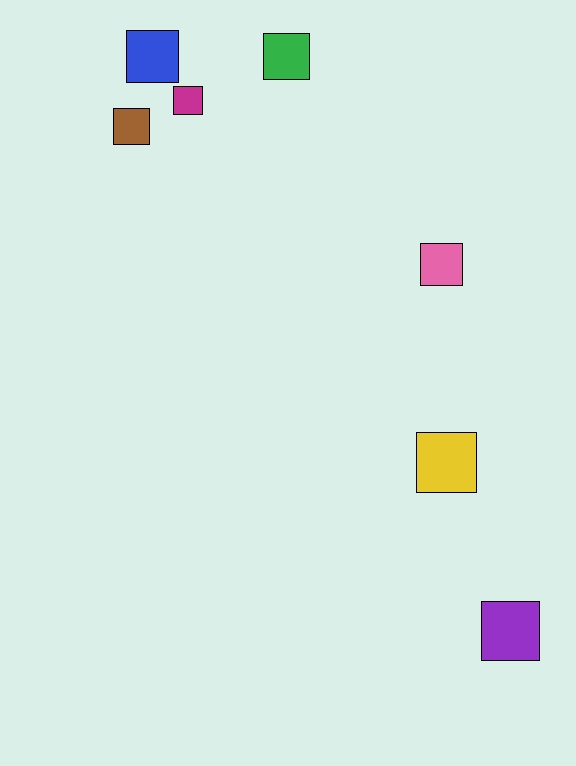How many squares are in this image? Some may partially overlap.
There are 7 squares.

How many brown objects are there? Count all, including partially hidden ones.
There is 1 brown object.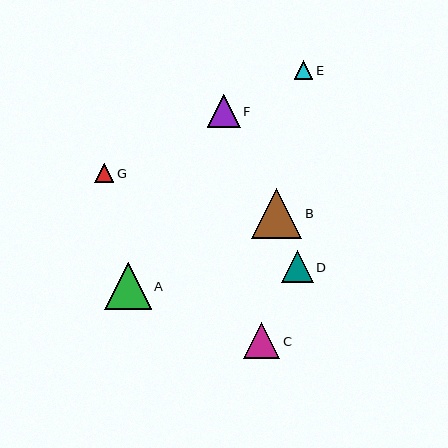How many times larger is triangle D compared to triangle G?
Triangle D is approximately 1.7 times the size of triangle G.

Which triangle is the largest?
Triangle B is the largest with a size of approximately 50 pixels.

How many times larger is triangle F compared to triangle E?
Triangle F is approximately 1.8 times the size of triangle E.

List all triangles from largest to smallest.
From largest to smallest: B, A, C, F, D, G, E.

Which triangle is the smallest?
Triangle E is the smallest with a size of approximately 18 pixels.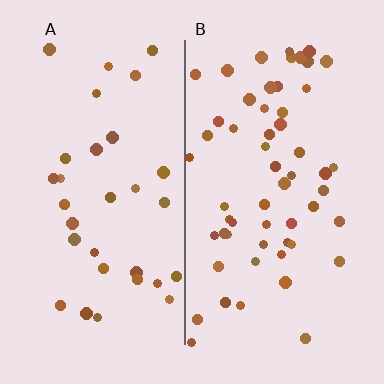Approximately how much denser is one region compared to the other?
Approximately 1.8× — region B over region A.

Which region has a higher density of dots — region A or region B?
B (the right).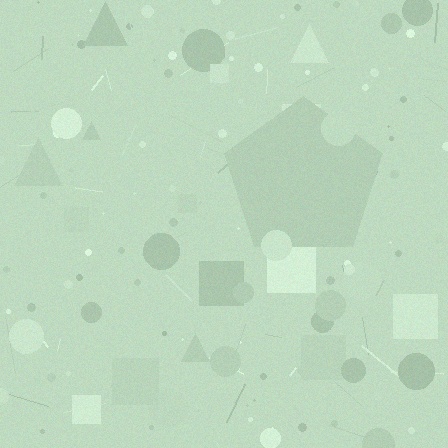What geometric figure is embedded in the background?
A pentagon is embedded in the background.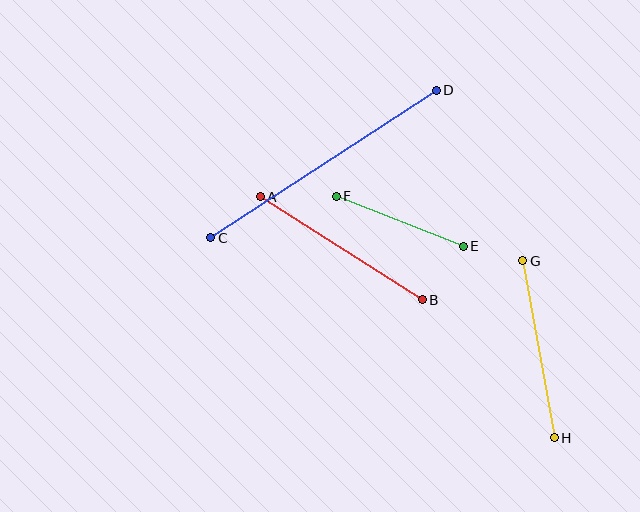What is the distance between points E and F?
The distance is approximately 137 pixels.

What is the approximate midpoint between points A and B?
The midpoint is at approximately (341, 248) pixels.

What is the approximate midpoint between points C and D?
The midpoint is at approximately (323, 164) pixels.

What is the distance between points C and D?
The distance is approximately 269 pixels.